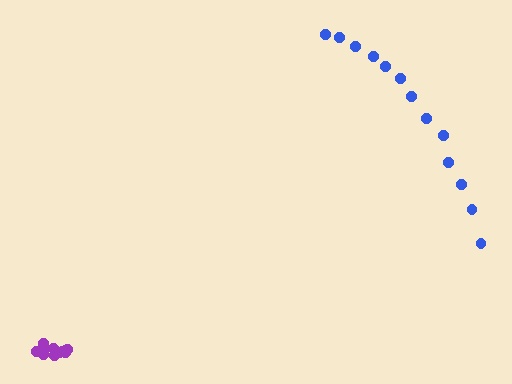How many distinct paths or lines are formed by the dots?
There are 2 distinct paths.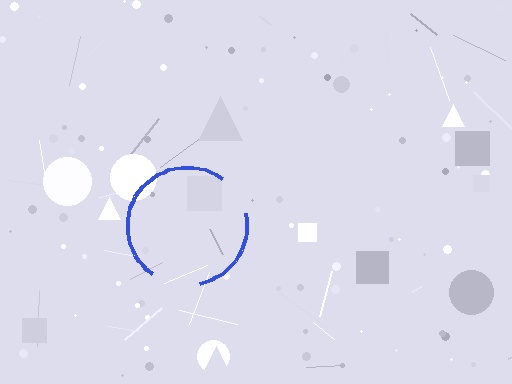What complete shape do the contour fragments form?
The contour fragments form a circle.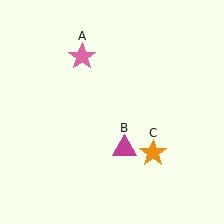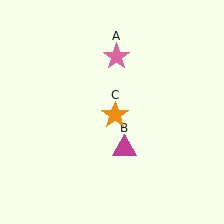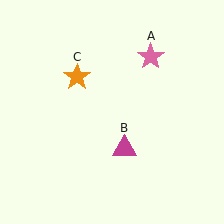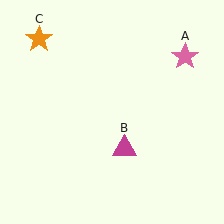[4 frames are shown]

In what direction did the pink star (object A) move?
The pink star (object A) moved right.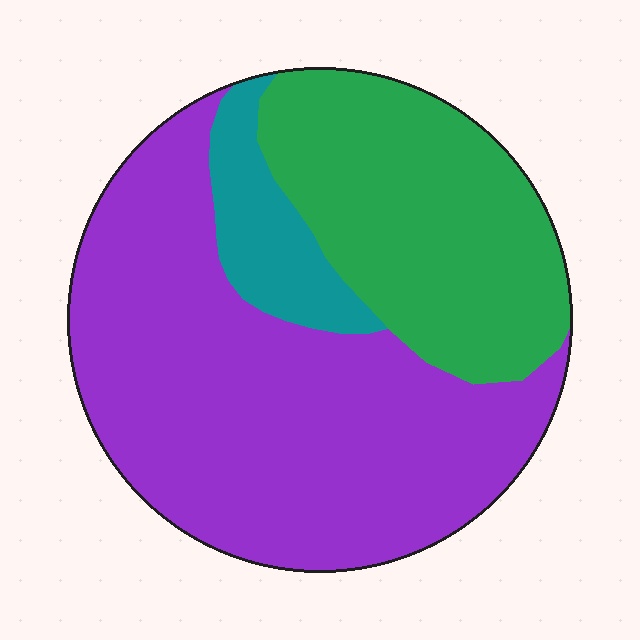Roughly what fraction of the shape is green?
Green takes up between a quarter and a half of the shape.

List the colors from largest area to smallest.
From largest to smallest: purple, green, teal.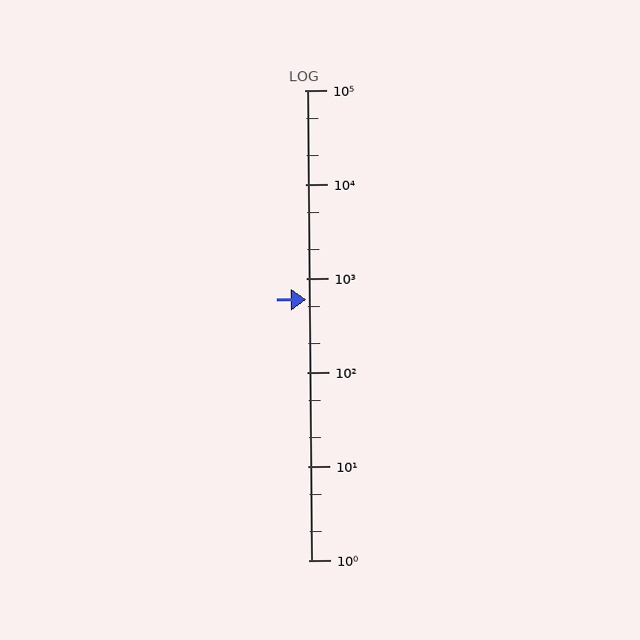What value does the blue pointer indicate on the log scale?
The pointer indicates approximately 590.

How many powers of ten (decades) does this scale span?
The scale spans 5 decades, from 1 to 100000.